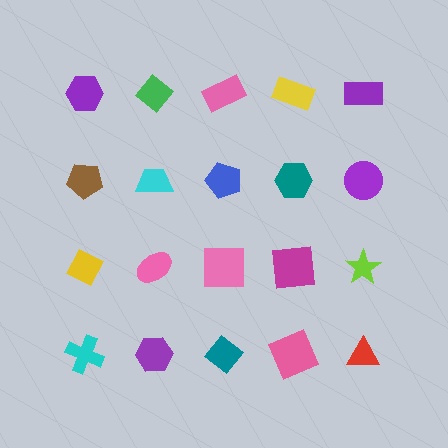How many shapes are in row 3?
5 shapes.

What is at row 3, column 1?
A yellow diamond.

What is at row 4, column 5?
A red triangle.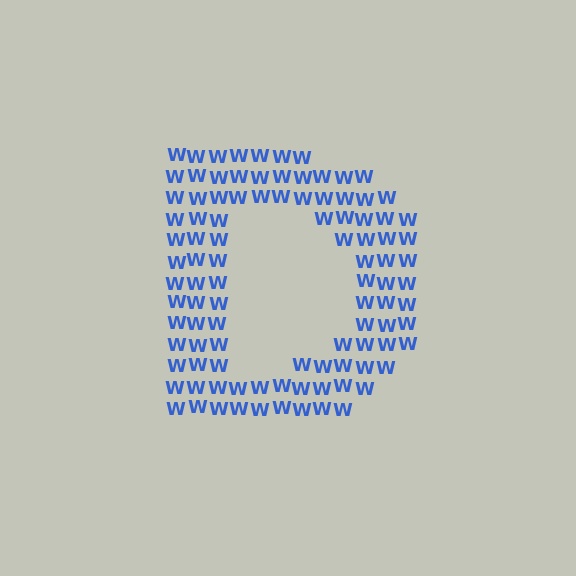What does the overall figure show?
The overall figure shows the letter D.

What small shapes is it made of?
It is made of small letter W's.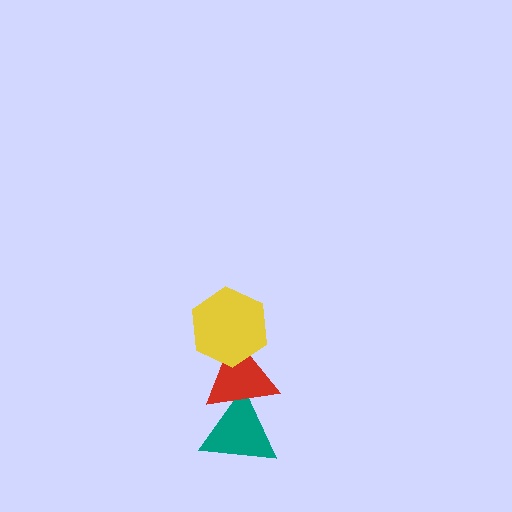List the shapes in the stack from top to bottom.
From top to bottom: the yellow hexagon, the red triangle, the teal triangle.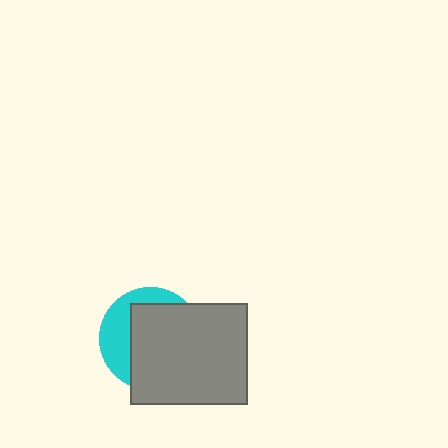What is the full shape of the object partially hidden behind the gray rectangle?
The partially hidden object is a cyan circle.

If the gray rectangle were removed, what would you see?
You would see the complete cyan circle.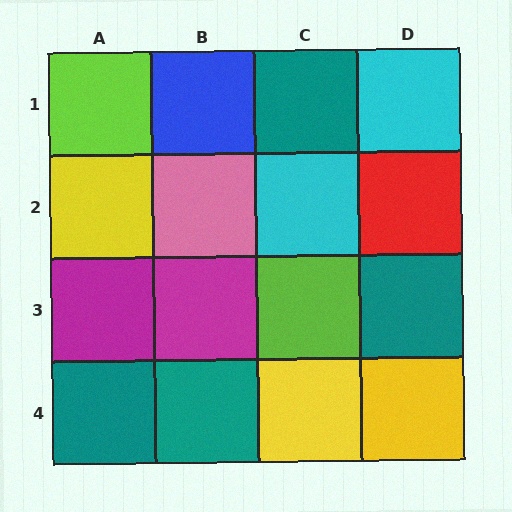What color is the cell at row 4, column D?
Yellow.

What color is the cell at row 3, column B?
Magenta.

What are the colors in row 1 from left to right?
Lime, blue, teal, cyan.